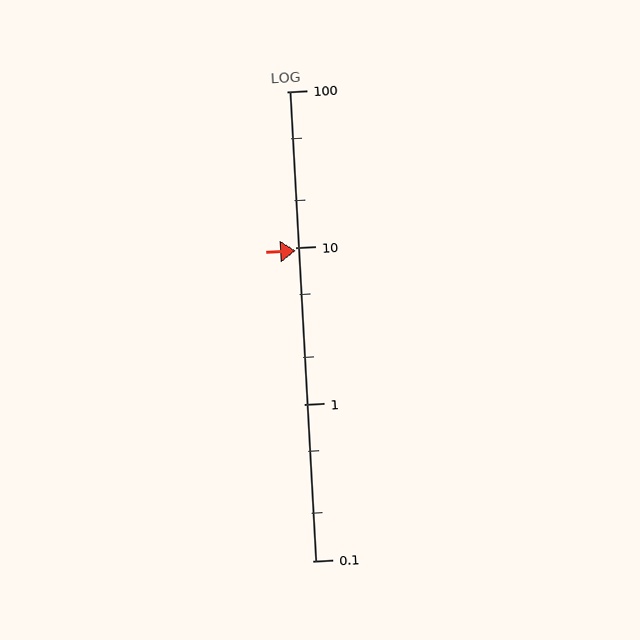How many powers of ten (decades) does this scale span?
The scale spans 3 decades, from 0.1 to 100.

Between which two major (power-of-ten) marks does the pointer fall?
The pointer is between 1 and 10.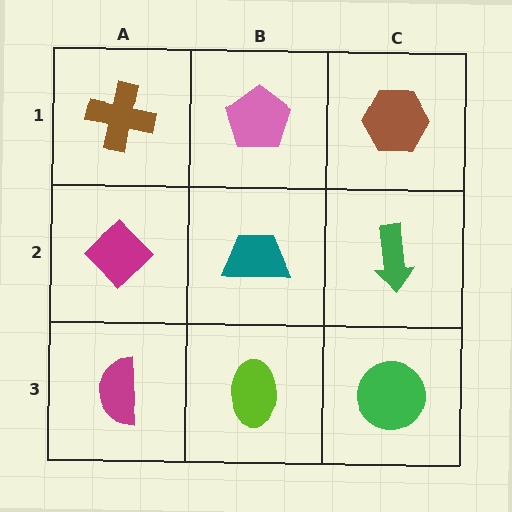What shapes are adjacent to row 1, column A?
A magenta diamond (row 2, column A), a pink pentagon (row 1, column B).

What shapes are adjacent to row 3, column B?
A teal trapezoid (row 2, column B), a magenta semicircle (row 3, column A), a green circle (row 3, column C).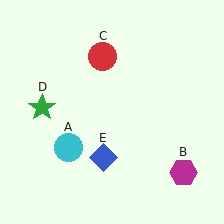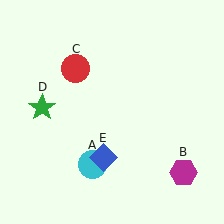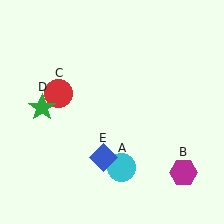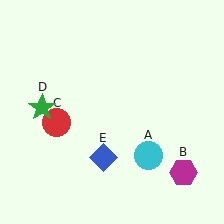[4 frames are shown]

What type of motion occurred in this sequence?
The cyan circle (object A), red circle (object C) rotated counterclockwise around the center of the scene.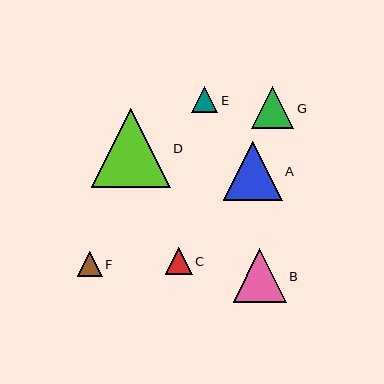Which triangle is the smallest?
Triangle F is the smallest with a size of approximately 25 pixels.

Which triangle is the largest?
Triangle D is the largest with a size of approximately 79 pixels.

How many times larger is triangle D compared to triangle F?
Triangle D is approximately 3.1 times the size of triangle F.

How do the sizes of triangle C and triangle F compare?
Triangle C and triangle F are approximately the same size.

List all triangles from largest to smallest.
From largest to smallest: D, A, B, G, C, E, F.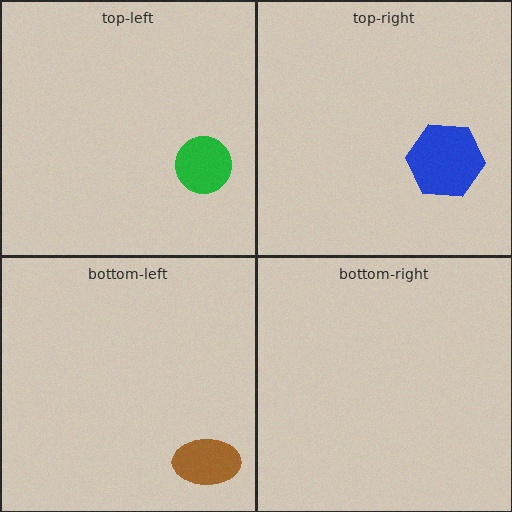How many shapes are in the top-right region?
1.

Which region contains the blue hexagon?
The top-right region.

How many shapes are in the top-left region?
1.